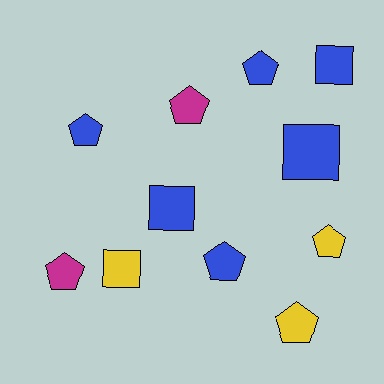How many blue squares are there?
There are 3 blue squares.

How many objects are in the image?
There are 11 objects.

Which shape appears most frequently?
Pentagon, with 7 objects.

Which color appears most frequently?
Blue, with 6 objects.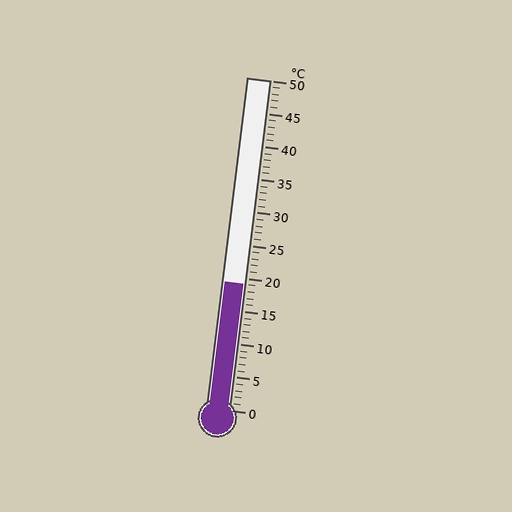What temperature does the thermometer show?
The thermometer shows approximately 19°C.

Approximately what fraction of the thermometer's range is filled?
The thermometer is filled to approximately 40% of its range.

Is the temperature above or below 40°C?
The temperature is below 40°C.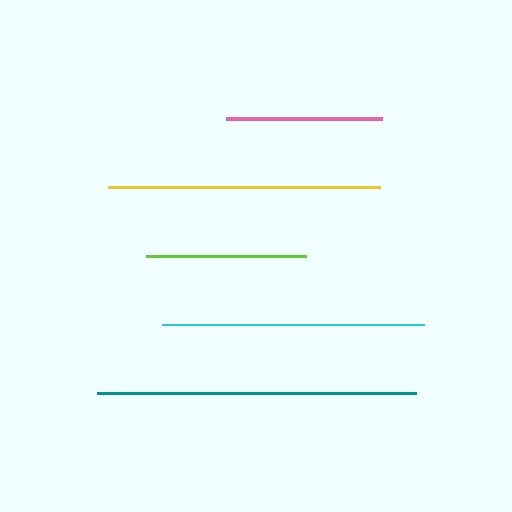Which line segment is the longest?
The teal line is the longest at approximately 319 pixels.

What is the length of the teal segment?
The teal segment is approximately 319 pixels long.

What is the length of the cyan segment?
The cyan segment is approximately 262 pixels long.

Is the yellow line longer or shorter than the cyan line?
The yellow line is longer than the cyan line.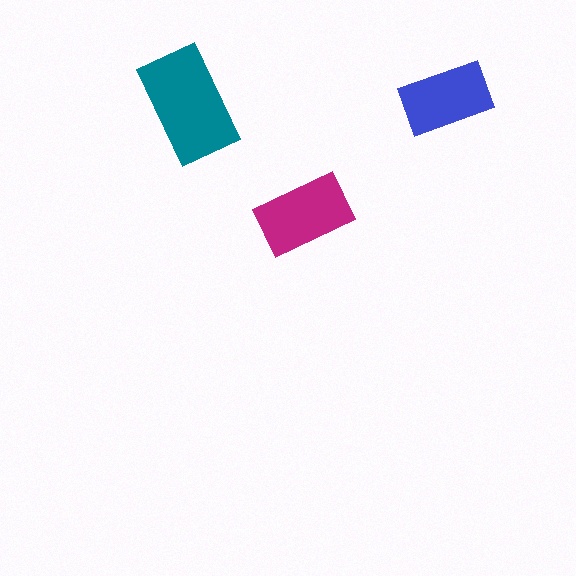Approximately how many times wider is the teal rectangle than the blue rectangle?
About 1.5 times wider.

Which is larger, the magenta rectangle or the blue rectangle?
The magenta one.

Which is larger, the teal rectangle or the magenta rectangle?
The teal one.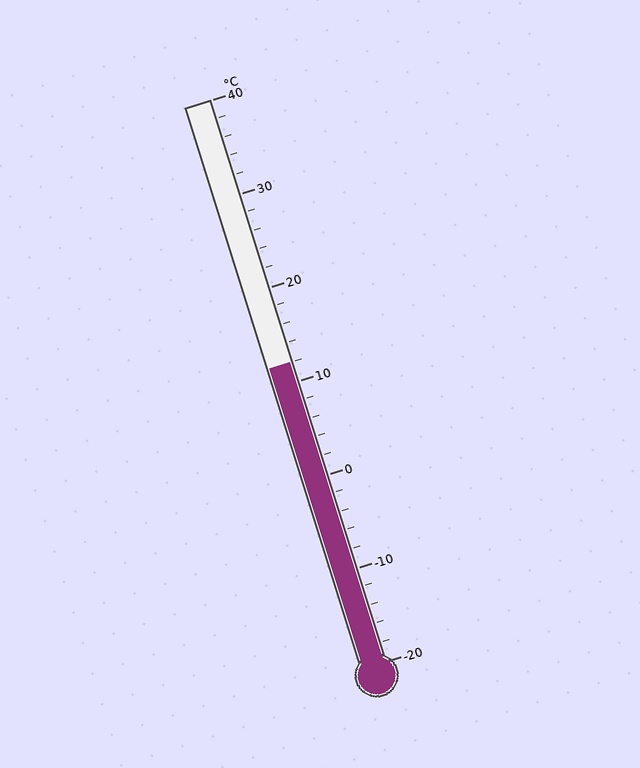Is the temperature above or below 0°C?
The temperature is above 0°C.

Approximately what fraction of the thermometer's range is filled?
The thermometer is filled to approximately 55% of its range.